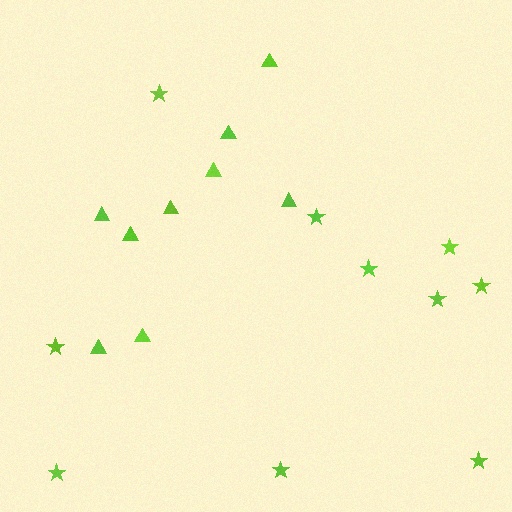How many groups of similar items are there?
There are 2 groups: one group of stars (10) and one group of triangles (9).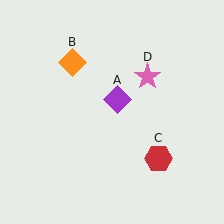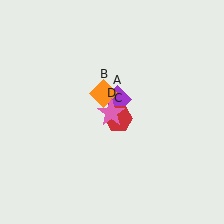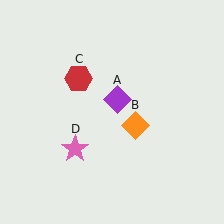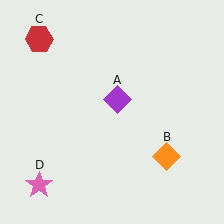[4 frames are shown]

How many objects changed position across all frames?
3 objects changed position: orange diamond (object B), red hexagon (object C), pink star (object D).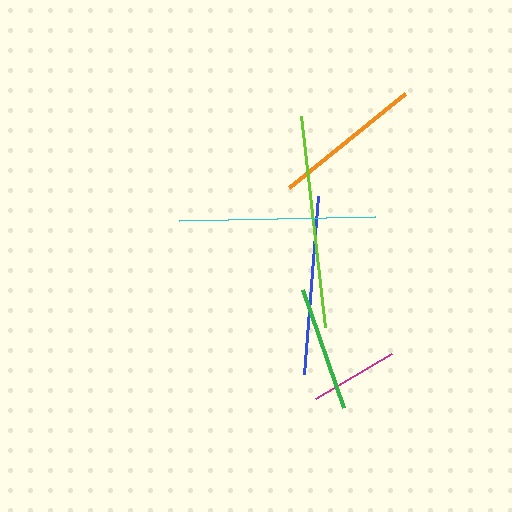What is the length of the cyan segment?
The cyan segment is approximately 196 pixels long.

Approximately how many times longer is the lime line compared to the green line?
The lime line is approximately 1.7 times the length of the green line.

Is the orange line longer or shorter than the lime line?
The lime line is longer than the orange line.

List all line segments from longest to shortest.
From longest to shortest: lime, cyan, blue, orange, green, magenta.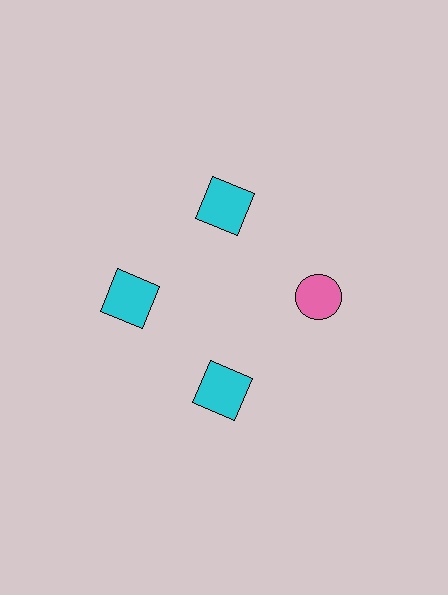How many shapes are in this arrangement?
There are 4 shapes arranged in a ring pattern.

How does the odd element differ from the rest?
It differs in both color (pink instead of cyan) and shape (circle instead of square).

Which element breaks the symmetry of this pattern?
The pink circle at roughly the 3 o'clock position breaks the symmetry. All other shapes are cyan squares.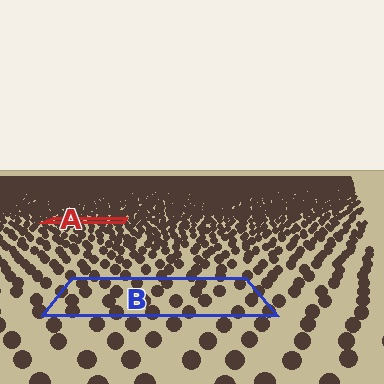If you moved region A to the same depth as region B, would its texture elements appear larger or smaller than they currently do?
They would appear larger. At a closer depth, the same texture elements are projected at a bigger on-screen size.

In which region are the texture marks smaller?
The texture marks are smaller in region A, because it is farther away.